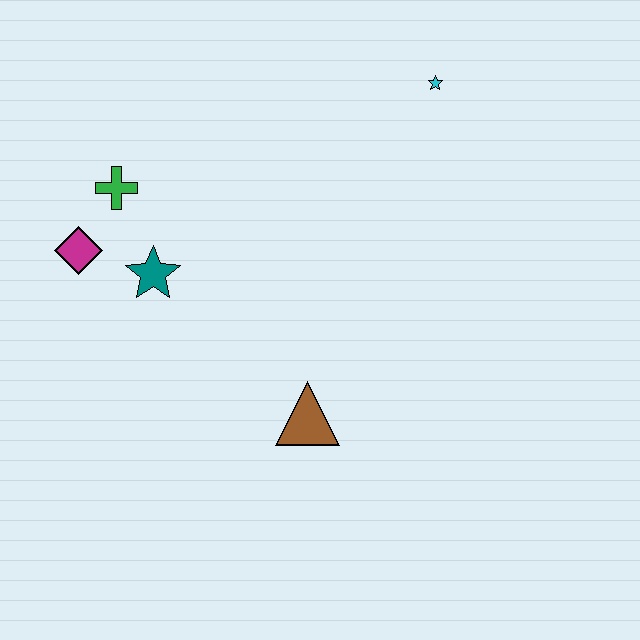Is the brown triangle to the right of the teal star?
Yes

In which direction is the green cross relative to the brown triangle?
The green cross is above the brown triangle.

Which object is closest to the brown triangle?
The teal star is closest to the brown triangle.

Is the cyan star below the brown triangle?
No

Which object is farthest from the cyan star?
The magenta diamond is farthest from the cyan star.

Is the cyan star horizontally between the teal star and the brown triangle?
No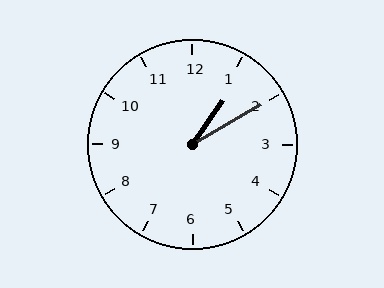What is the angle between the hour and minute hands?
Approximately 25 degrees.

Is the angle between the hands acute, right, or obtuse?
It is acute.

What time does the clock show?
1:10.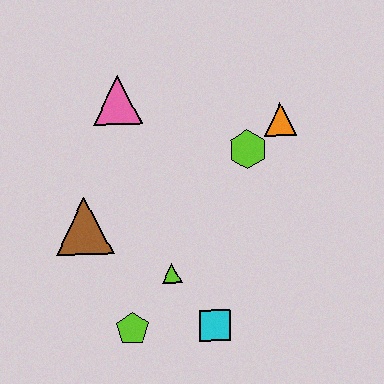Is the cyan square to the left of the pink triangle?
No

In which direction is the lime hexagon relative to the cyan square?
The lime hexagon is above the cyan square.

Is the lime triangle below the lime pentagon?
No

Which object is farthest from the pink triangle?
The cyan square is farthest from the pink triangle.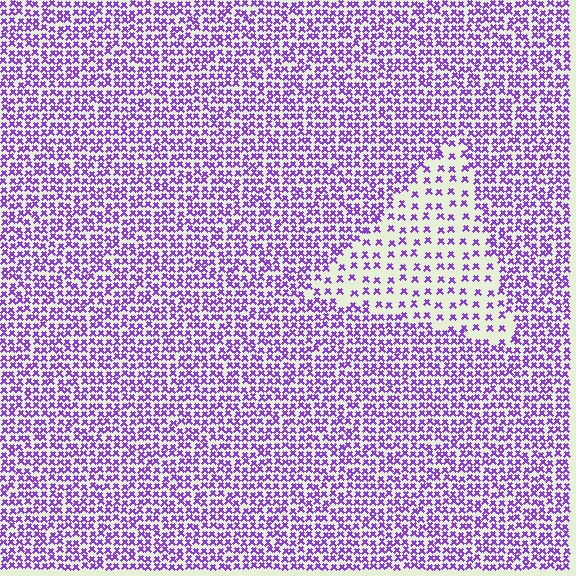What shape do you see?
I see a triangle.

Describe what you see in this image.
The image contains small purple elements arranged at two different densities. A triangle-shaped region is visible where the elements are less densely packed than the surrounding area.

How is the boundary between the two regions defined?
The boundary is defined by a change in element density (approximately 2.4x ratio). All elements are the same color, size, and shape.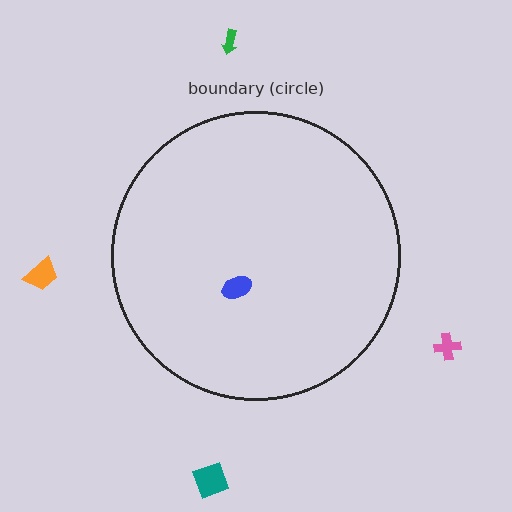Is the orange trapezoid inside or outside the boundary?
Outside.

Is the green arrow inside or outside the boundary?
Outside.